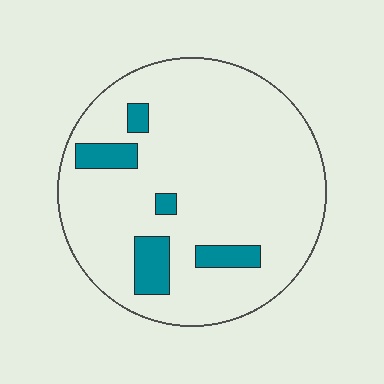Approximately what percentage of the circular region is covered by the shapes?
Approximately 10%.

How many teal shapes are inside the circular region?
5.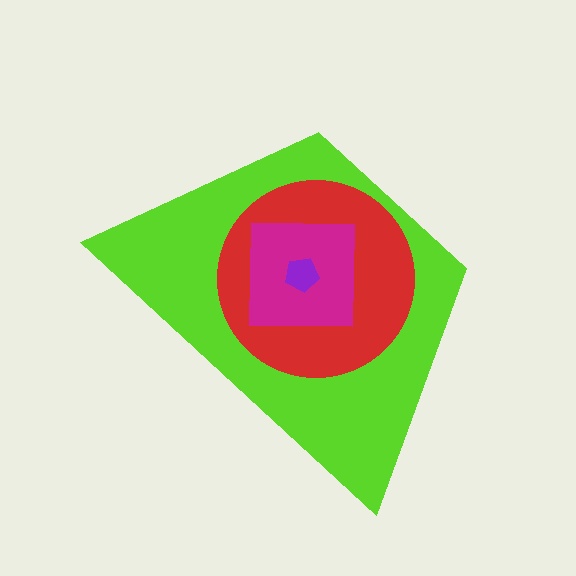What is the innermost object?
The purple pentagon.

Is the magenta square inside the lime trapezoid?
Yes.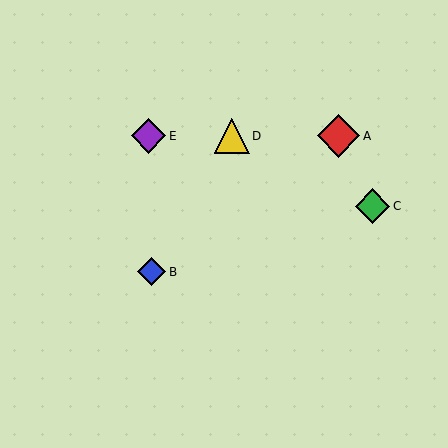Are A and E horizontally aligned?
Yes, both are at y≈136.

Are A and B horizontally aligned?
No, A is at y≈136 and B is at y≈272.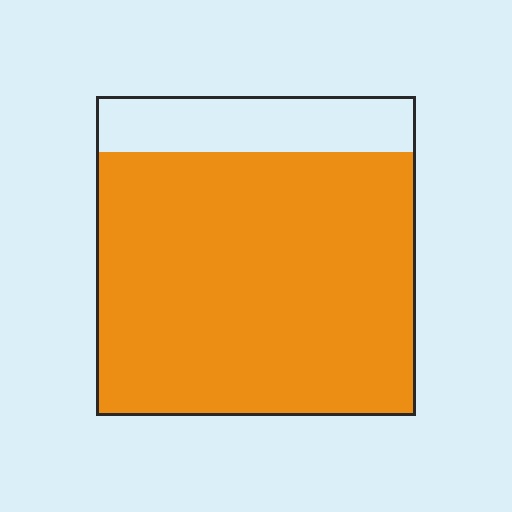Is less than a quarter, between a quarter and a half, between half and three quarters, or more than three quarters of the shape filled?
More than three quarters.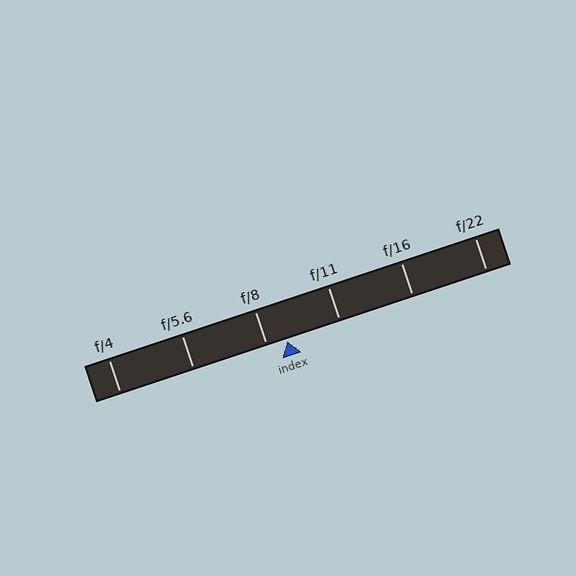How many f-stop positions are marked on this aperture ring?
There are 6 f-stop positions marked.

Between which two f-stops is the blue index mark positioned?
The index mark is between f/8 and f/11.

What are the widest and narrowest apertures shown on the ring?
The widest aperture shown is f/4 and the narrowest is f/22.